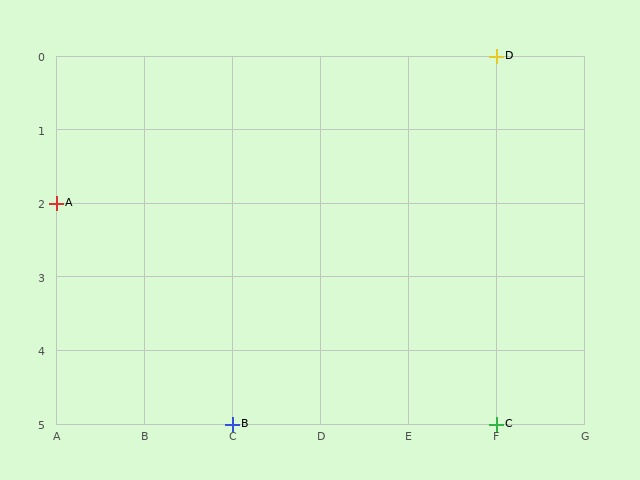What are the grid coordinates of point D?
Point D is at grid coordinates (F, 0).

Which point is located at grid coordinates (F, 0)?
Point D is at (F, 0).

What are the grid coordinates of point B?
Point B is at grid coordinates (C, 5).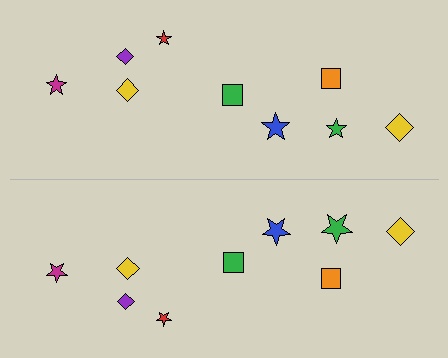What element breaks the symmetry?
The green star on the bottom side has a different size than its mirror counterpart.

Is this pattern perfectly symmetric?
No, the pattern is not perfectly symmetric. The green star on the bottom side has a different size than its mirror counterpart.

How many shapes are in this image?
There are 18 shapes in this image.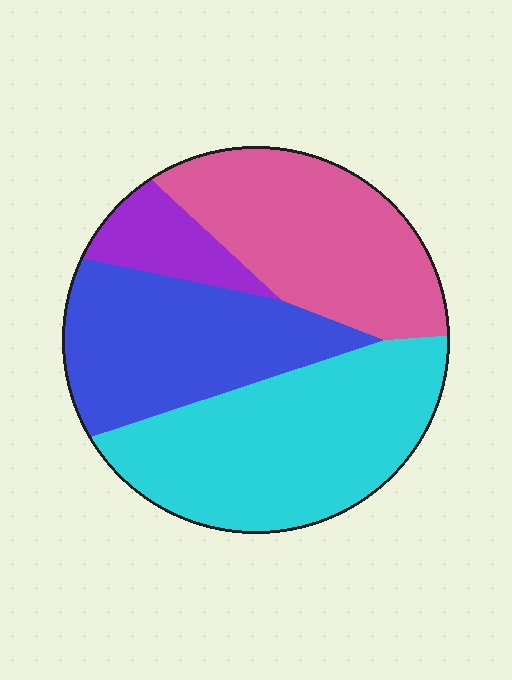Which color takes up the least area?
Purple, at roughly 10%.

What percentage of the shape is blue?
Blue takes up between a quarter and a half of the shape.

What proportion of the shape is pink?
Pink takes up about one quarter (1/4) of the shape.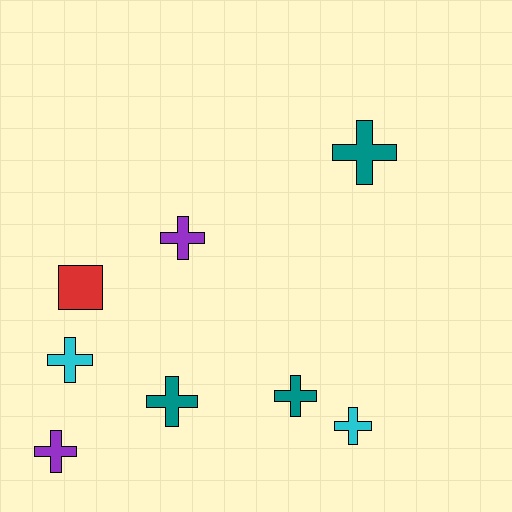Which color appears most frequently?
Teal, with 3 objects.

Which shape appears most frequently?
Cross, with 7 objects.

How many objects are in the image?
There are 8 objects.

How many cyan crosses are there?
There are 2 cyan crosses.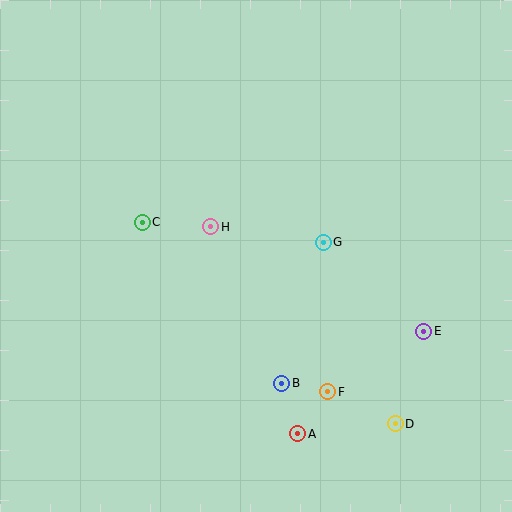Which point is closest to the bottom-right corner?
Point D is closest to the bottom-right corner.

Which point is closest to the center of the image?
Point H at (211, 227) is closest to the center.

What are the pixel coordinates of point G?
Point G is at (323, 242).